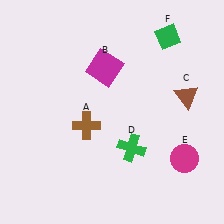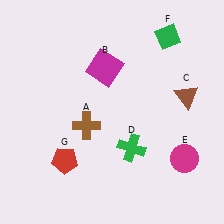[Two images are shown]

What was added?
A red pentagon (G) was added in Image 2.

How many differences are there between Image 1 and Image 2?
There is 1 difference between the two images.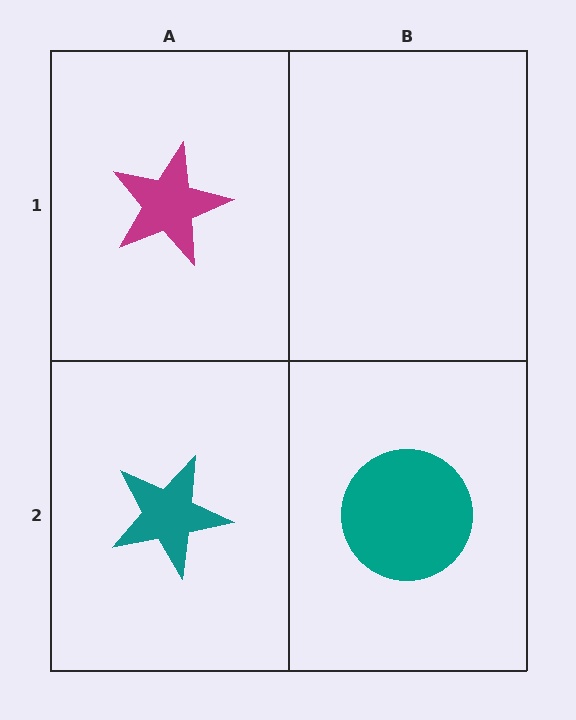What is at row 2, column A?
A teal star.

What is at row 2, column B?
A teal circle.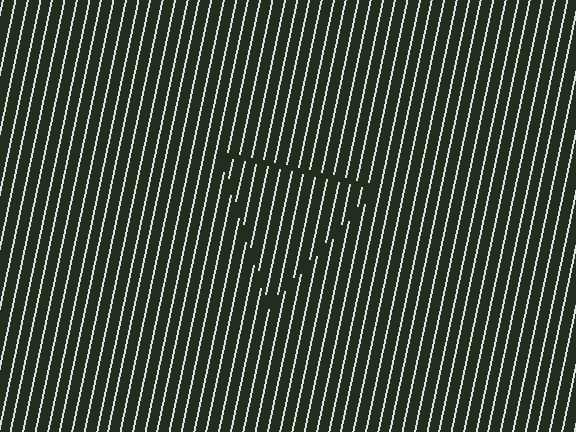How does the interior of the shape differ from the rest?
The interior of the shape contains the same grating, shifted by half a period — the contour is defined by the phase discontinuity where line-ends from the inner and outer gratings abut.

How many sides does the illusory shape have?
3 sides — the line-ends trace a triangle.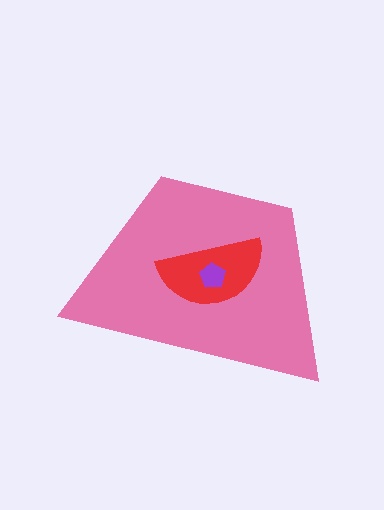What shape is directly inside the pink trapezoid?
The red semicircle.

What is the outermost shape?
The pink trapezoid.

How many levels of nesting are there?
3.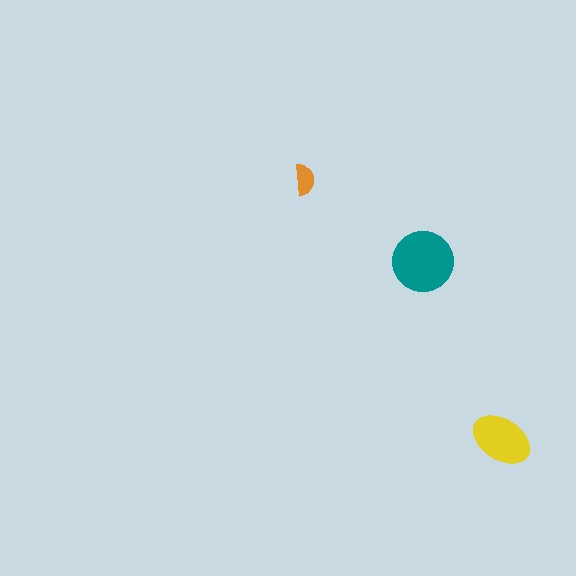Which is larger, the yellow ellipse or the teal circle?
The teal circle.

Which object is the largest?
The teal circle.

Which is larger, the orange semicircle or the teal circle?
The teal circle.